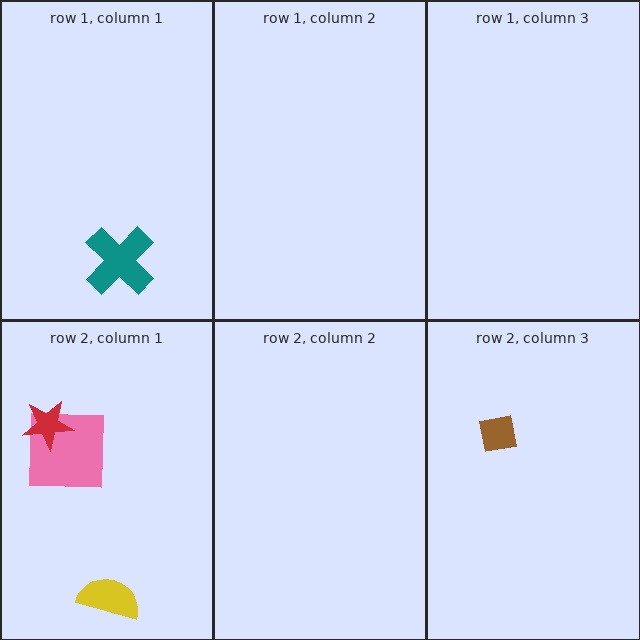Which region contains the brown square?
The row 2, column 3 region.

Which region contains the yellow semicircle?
The row 2, column 1 region.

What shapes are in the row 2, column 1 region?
The yellow semicircle, the pink square, the red star.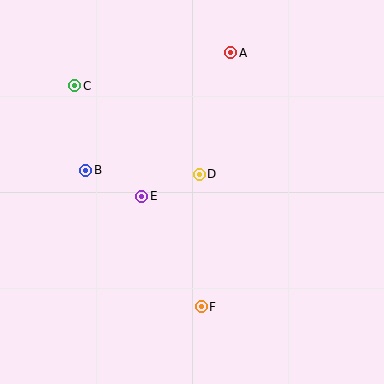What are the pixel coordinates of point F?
Point F is at (201, 307).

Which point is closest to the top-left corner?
Point C is closest to the top-left corner.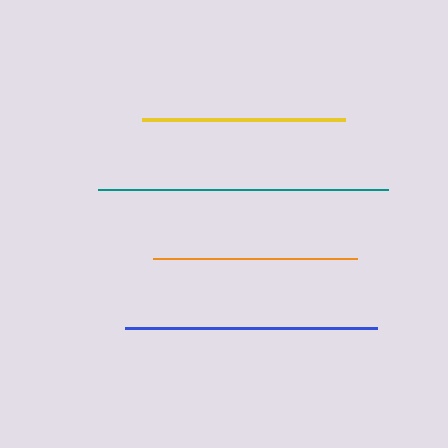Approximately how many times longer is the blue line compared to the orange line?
The blue line is approximately 1.2 times the length of the orange line.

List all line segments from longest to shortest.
From longest to shortest: teal, blue, orange, yellow.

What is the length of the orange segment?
The orange segment is approximately 204 pixels long.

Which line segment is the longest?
The teal line is the longest at approximately 291 pixels.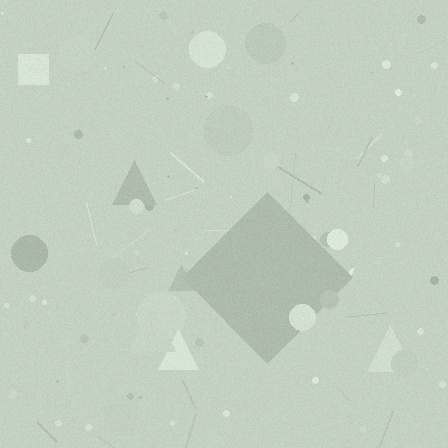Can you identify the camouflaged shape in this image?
The camouflaged shape is a diamond.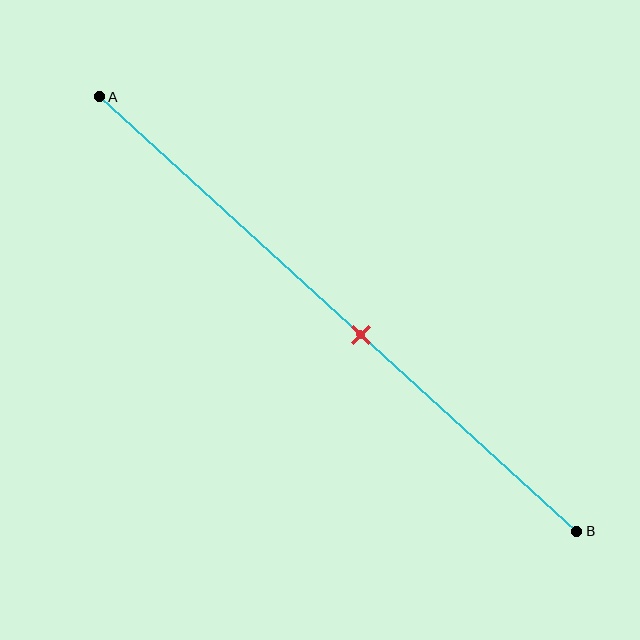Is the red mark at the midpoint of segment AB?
No, the mark is at about 55% from A, not at the 50% midpoint.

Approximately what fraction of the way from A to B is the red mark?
The red mark is approximately 55% of the way from A to B.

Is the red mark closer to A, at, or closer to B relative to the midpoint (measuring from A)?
The red mark is closer to point B than the midpoint of segment AB.